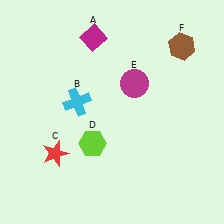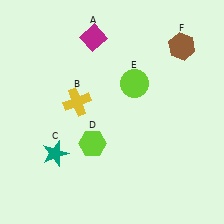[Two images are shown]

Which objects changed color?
B changed from cyan to yellow. C changed from red to teal. E changed from magenta to lime.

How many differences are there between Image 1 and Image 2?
There are 3 differences between the two images.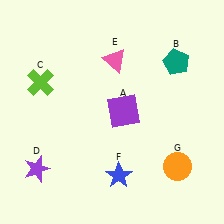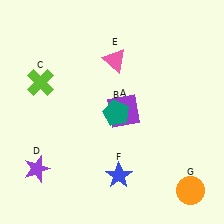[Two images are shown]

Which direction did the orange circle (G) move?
The orange circle (G) moved down.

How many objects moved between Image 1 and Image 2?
2 objects moved between the two images.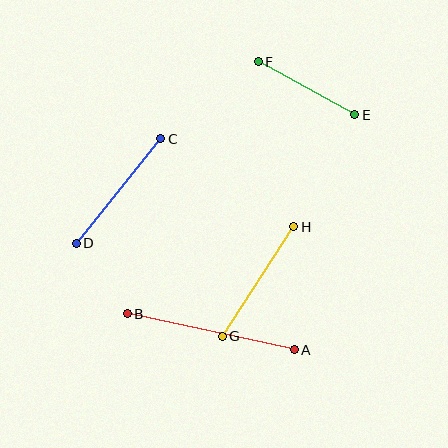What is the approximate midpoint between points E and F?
The midpoint is at approximately (306, 88) pixels.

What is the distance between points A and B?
The distance is approximately 171 pixels.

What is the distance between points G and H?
The distance is approximately 131 pixels.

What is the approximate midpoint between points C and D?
The midpoint is at approximately (119, 191) pixels.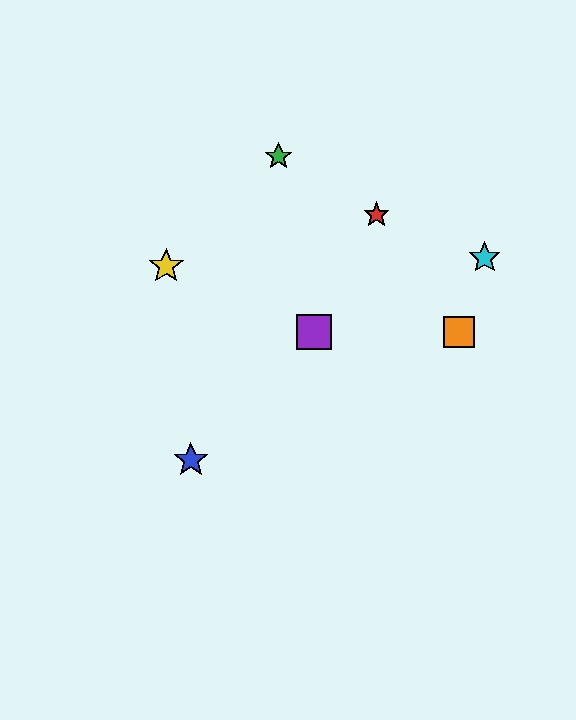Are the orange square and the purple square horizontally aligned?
Yes, both are at y≈332.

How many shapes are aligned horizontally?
2 shapes (the purple square, the orange square) are aligned horizontally.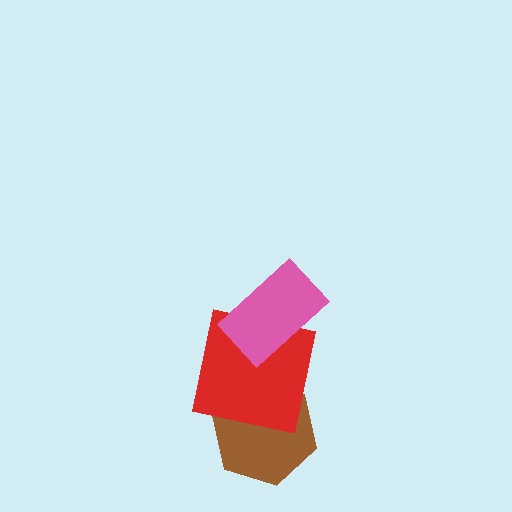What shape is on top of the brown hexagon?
The red square is on top of the brown hexagon.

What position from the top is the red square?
The red square is 2nd from the top.